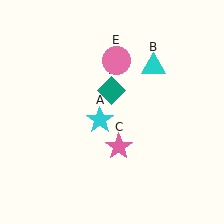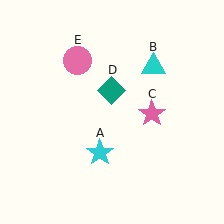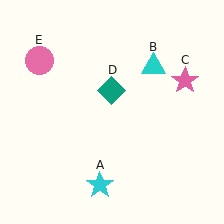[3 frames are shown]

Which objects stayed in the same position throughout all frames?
Cyan triangle (object B) and teal diamond (object D) remained stationary.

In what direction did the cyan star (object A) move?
The cyan star (object A) moved down.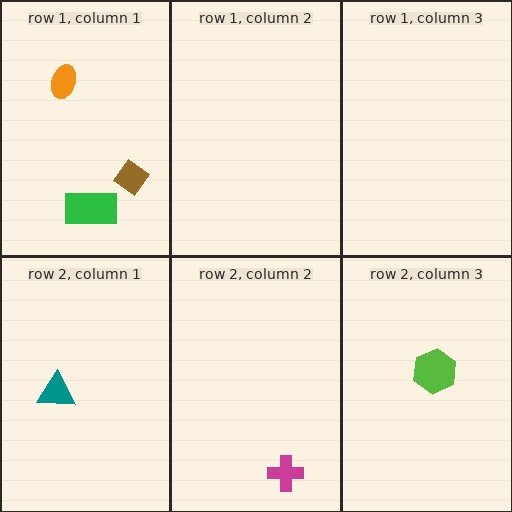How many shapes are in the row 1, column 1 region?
3.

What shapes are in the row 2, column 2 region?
The magenta cross.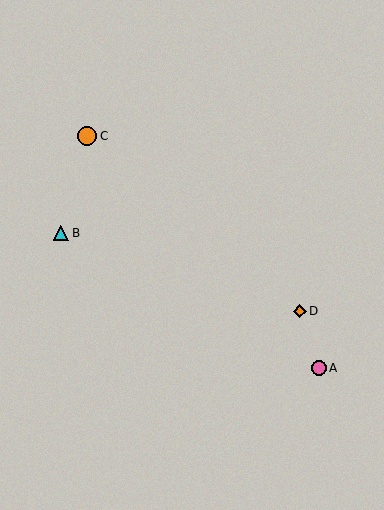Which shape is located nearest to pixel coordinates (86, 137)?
The orange circle (labeled C) at (87, 136) is nearest to that location.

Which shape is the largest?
The orange circle (labeled C) is the largest.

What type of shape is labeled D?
Shape D is an orange diamond.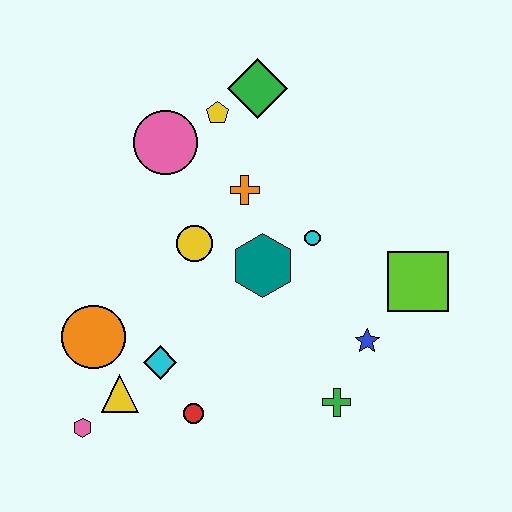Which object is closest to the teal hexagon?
The cyan circle is closest to the teal hexagon.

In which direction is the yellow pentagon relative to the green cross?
The yellow pentagon is above the green cross.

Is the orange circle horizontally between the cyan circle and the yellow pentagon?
No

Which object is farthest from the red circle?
The green diamond is farthest from the red circle.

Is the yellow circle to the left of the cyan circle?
Yes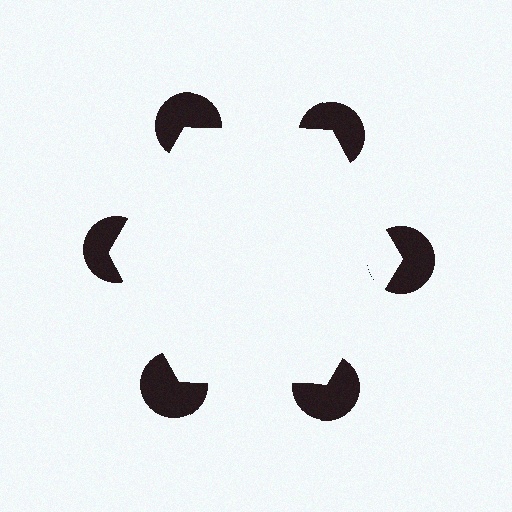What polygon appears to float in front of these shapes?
An illusory hexagon — its edges are inferred from the aligned wedge cuts in the pac-man discs, not physically drawn.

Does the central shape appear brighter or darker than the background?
It typically appears slightly brighter than the background, even though no actual brightness change is drawn.